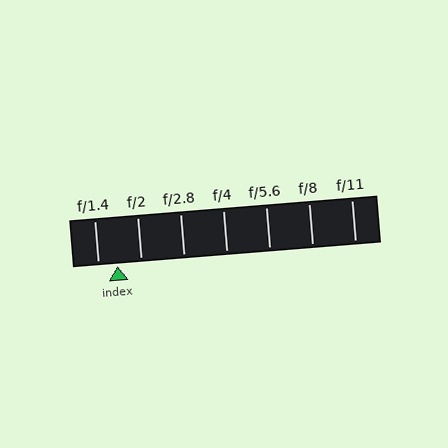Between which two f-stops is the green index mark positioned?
The index mark is between f/1.4 and f/2.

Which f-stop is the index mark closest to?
The index mark is closest to f/1.4.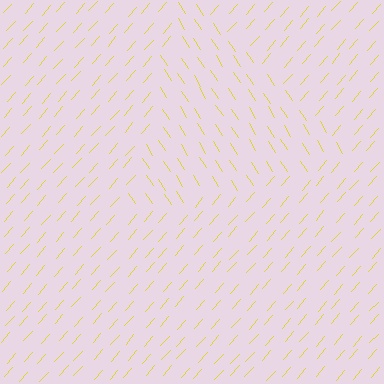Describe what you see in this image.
The image is filled with small yellow line segments. A triangle region in the image has lines oriented differently from the surrounding lines, creating a visible texture boundary.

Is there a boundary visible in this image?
Yes, there is a texture boundary formed by a change in line orientation.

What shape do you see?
I see a triangle.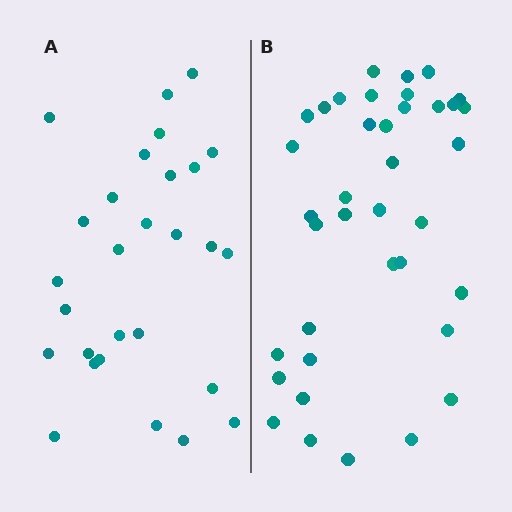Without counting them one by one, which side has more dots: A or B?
Region B (the right region) has more dots.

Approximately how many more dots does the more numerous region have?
Region B has roughly 10 or so more dots than region A.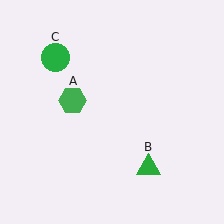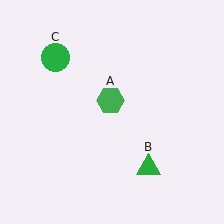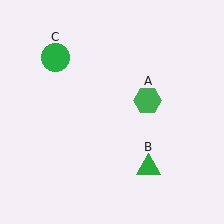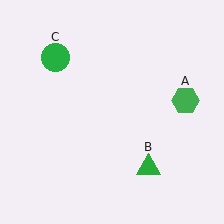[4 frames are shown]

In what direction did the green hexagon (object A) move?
The green hexagon (object A) moved right.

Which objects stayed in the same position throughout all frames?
Green triangle (object B) and green circle (object C) remained stationary.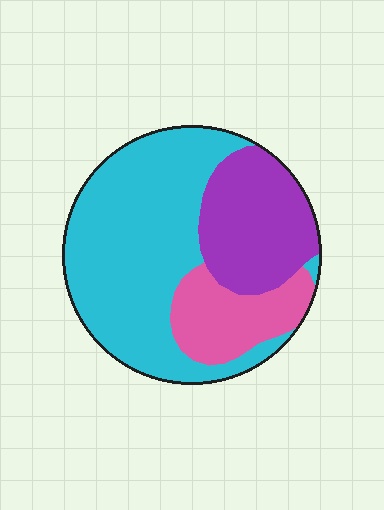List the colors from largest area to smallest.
From largest to smallest: cyan, purple, pink.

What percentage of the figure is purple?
Purple covers roughly 25% of the figure.